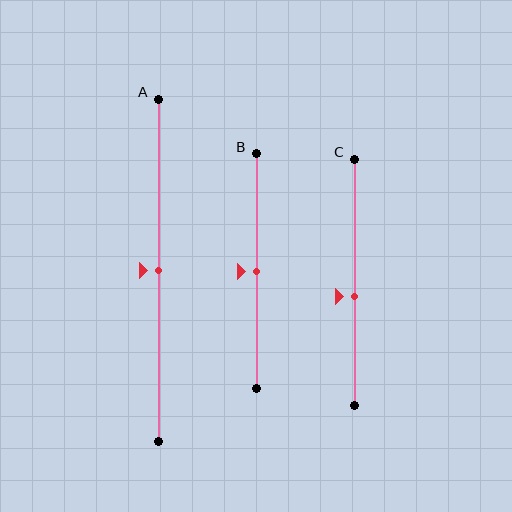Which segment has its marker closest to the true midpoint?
Segment A has its marker closest to the true midpoint.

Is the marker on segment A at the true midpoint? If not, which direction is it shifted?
Yes, the marker on segment A is at the true midpoint.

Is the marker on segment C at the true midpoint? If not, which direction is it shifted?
No, the marker on segment C is shifted downward by about 6% of the segment length.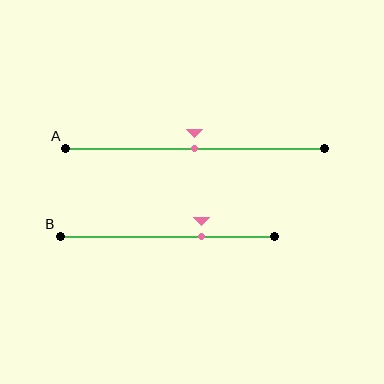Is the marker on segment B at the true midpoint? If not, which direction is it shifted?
No, the marker on segment B is shifted to the right by about 16% of the segment length.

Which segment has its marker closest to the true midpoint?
Segment A has its marker closest to the true midpoint.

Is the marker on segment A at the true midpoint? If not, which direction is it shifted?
Yes, the marker on segment A is at the true midpoint.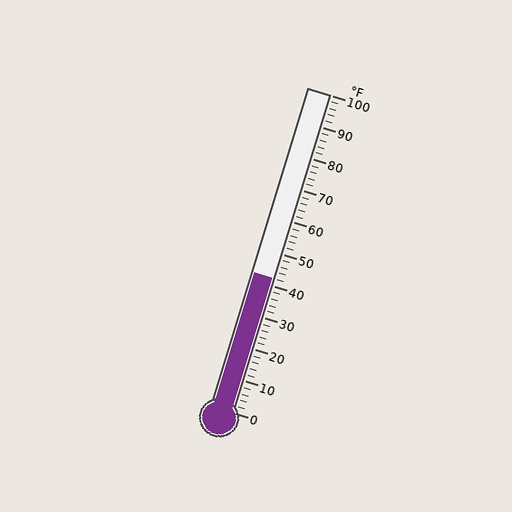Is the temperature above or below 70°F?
The temperature is below 70°F.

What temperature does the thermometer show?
The thermometer shows approximately 42°F.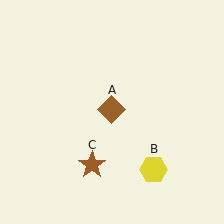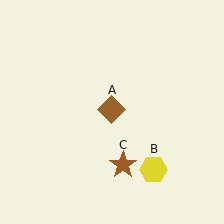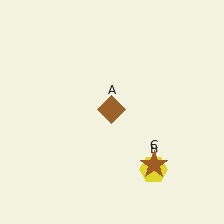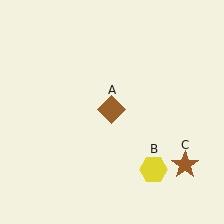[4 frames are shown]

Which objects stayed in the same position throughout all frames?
Brown diamond (object A) and yellow hexagon (object B) remained stationary.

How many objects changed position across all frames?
1 object changed position: brown star (object C).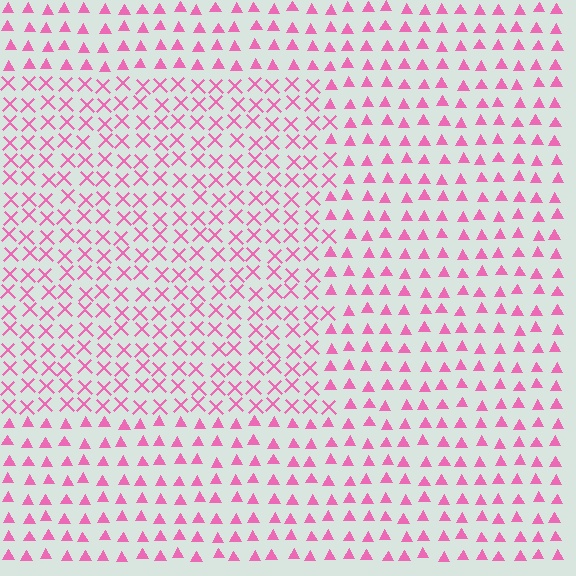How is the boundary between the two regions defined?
The boundary is defined by a change in element shape: X marks inside vs. triangles outside. All elements share the same color and spacing.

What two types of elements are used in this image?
The image uses X marks inside the rectangle region and triangles outside it.